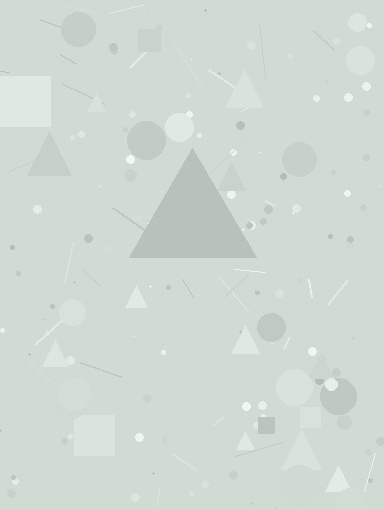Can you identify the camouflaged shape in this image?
The camouflaged shape is a triangle.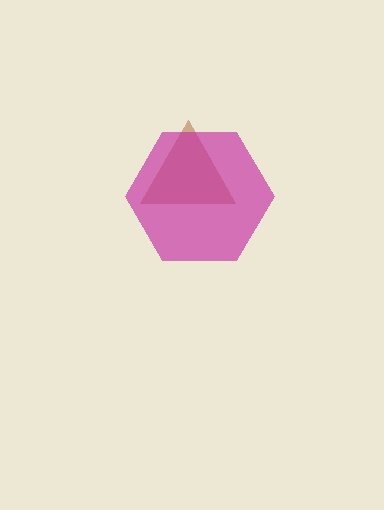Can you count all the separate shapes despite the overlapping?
Yes, there are 2 separate shapes.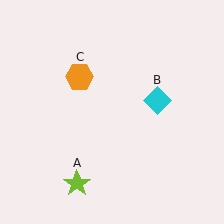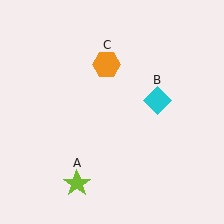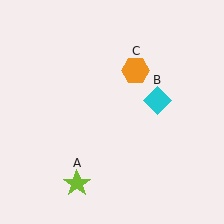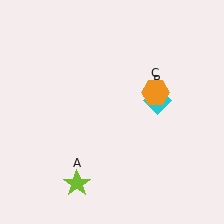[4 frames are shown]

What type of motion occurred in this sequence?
The orange hexagon (object C) rotated clockwise around the center of the scene.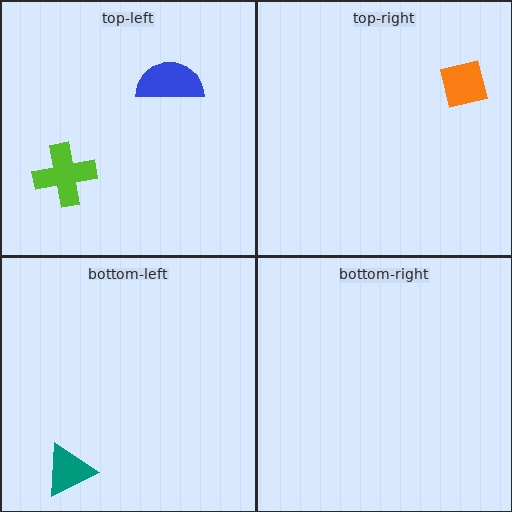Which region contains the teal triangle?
The bottom-left region.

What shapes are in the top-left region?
The blue semicircle, the lime cross.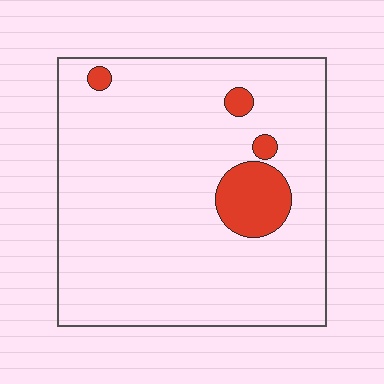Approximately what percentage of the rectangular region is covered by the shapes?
Approximately 10%.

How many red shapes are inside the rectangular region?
4.